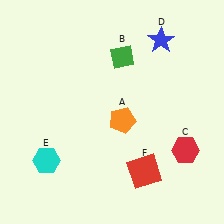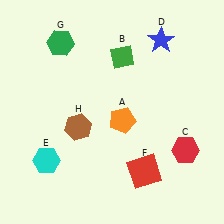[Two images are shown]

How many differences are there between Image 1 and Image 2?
There are 2 differences between the two images.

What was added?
A green hexagon (G), a brown hexagon (H) were added in Image 2.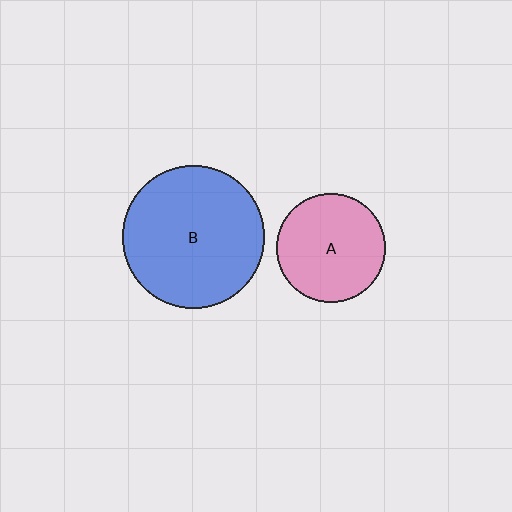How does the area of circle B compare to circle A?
Approximately 1.7 times.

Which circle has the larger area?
Circle B (blue).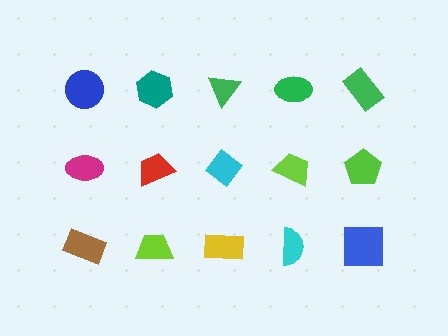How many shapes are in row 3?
5 shapes.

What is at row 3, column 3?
A yellow rectangle.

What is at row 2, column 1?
A magenta ellipse.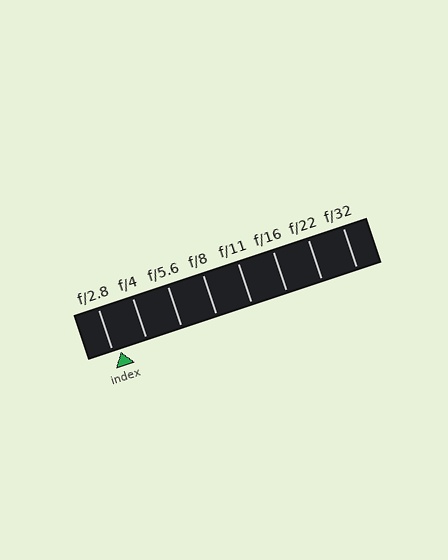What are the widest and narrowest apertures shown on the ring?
The widest aperture shown is f/2.8 and the narrowest is f/32.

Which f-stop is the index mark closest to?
The index mark is closest to f/2.8.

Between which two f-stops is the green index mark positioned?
The index mark is between f/2.8 and f/4.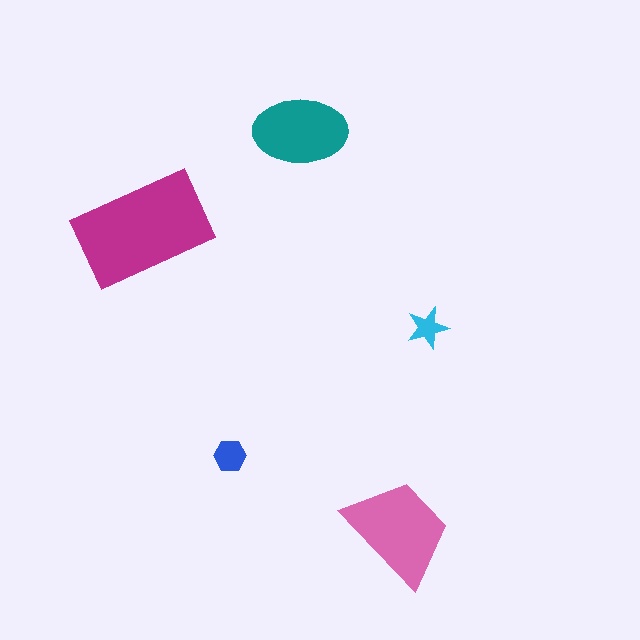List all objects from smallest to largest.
The cyan star, the blue hexagon, the teal ellipse, the pink trapezoid, the magenta rectangle.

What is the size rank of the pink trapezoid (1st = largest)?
2nd.